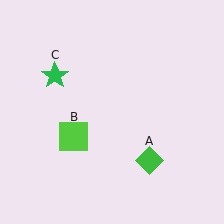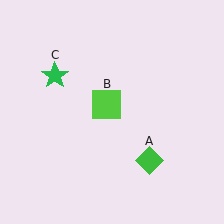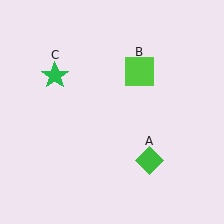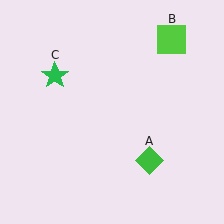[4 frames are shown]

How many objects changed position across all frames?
1 object changed position: lime square (object B).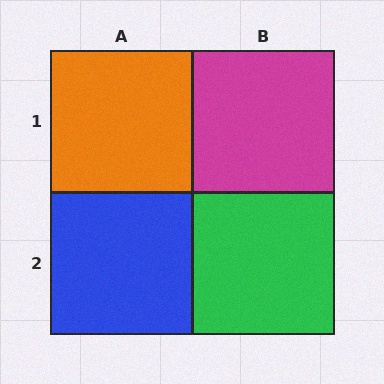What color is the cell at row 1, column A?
Orange.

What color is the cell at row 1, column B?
Magenta.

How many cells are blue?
1 cell is blue.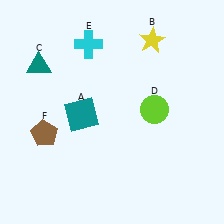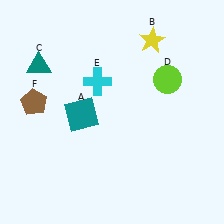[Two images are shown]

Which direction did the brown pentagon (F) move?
The brown pentagon (F) moved up.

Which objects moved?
The objects that moved are: the lime circle (D), the cyan cross (E), the brown pentagon (F).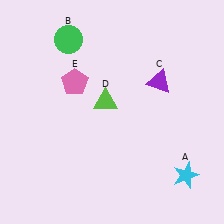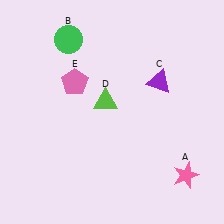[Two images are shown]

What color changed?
The star (A) changed from cyan in Image 1 to pink in Image 2.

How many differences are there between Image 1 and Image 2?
There is 1 difference between the two images.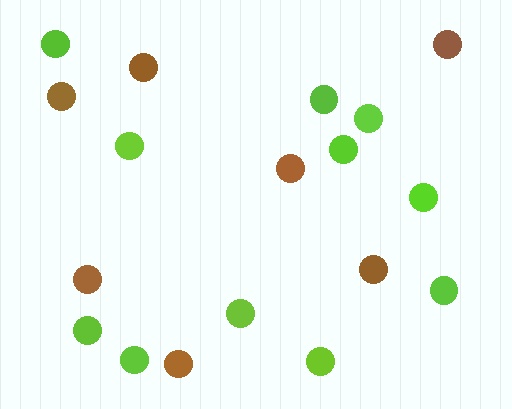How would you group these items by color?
There are 2 groups: one group of lime circles (11) and one group of brown circles (7).